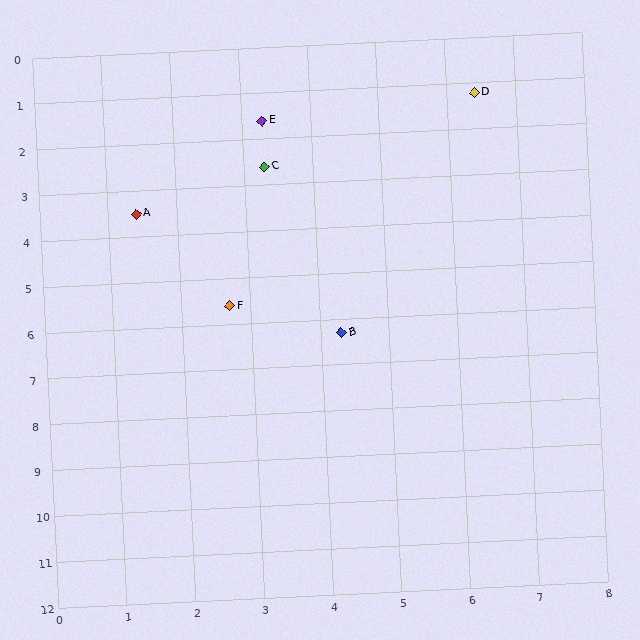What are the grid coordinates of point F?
Point F is at approximately (2.7, 5.6).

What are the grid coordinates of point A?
Point A is at approximately (1.4, 3.5).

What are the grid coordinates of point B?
Point B is at approximately (4.3, 6.3).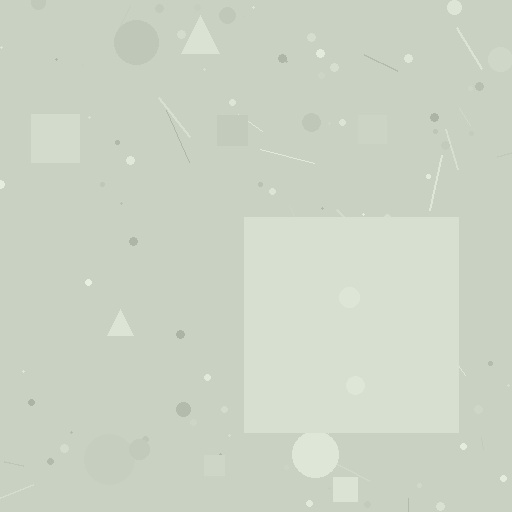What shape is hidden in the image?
A square is hidden in the image.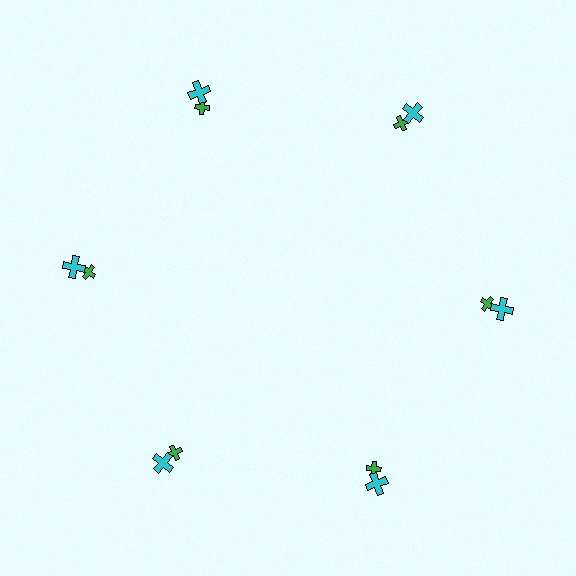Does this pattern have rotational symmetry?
Yes, this pattern has 6-fold rotational symmetry. It looks the same after rotating 60 degrees around the center.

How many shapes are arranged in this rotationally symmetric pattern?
There are 12 shapes, arranged in 6 groups of 2.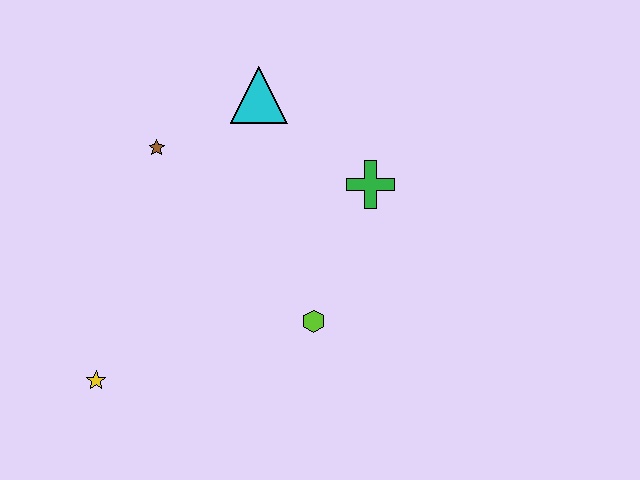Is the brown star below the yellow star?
No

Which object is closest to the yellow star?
The lime hexagon is closest to the yellow star.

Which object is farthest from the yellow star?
The green cross is farthest from the yellow star.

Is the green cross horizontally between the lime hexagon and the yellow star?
No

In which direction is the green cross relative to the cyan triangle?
The green cross is to the right of the cyan triangle.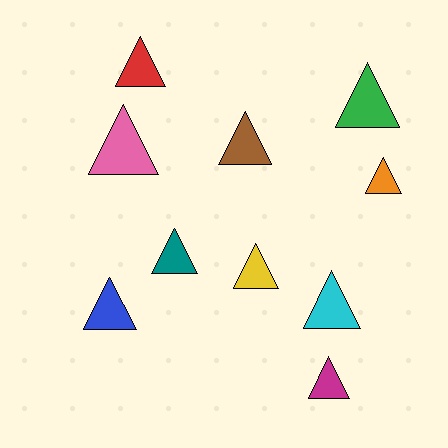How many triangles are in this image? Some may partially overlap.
There are 10 triangles.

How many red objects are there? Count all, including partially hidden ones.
There is 1 red object.